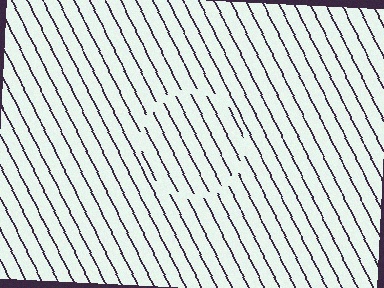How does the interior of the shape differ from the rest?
The interior of the shape contains the same grating, shifted by half a period — the contour is defined by the phase discontinuity where line-ends from the inner and outer gratings abut.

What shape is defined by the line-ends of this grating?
An illusory circle. The interior of the shape contains the same grating, shifted by half a period — the contour is defined by the phase discontinuity where line-ends from the inner and outer gratings abut.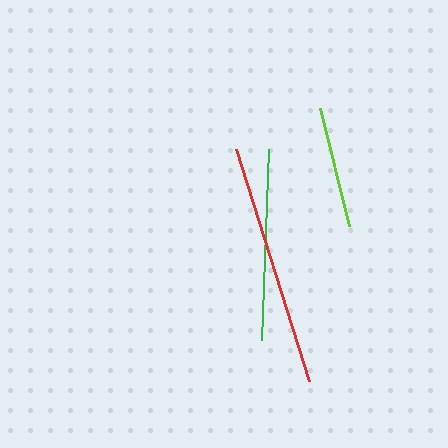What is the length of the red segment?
The red segment is approximately 243 pixels long.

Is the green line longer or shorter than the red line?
The red line is longer than the green line.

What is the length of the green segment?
The green segment is approximately 191 pixels long.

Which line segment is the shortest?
The lime line is the shortest at approximately 122 pixels.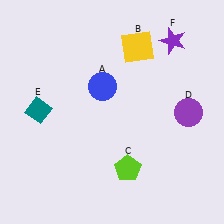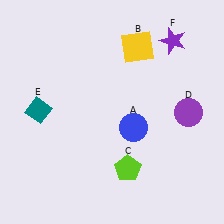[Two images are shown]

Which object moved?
The blue circle (A) moved down.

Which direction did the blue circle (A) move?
The blue circle (A) moved down.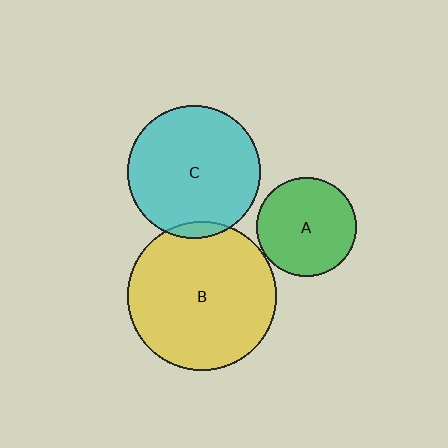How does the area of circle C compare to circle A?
Approximately 1.8 times.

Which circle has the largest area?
Circle B (yellow).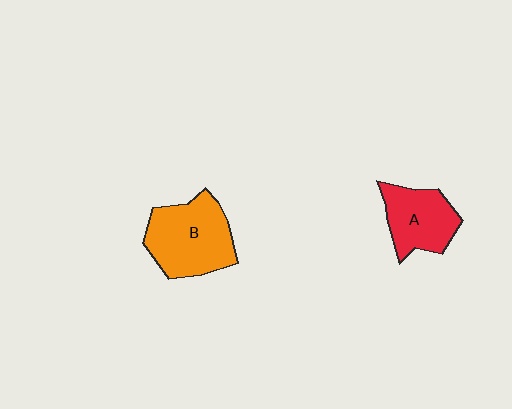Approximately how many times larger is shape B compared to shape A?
Approximately 1.4 times.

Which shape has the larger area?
Shape B (orange).